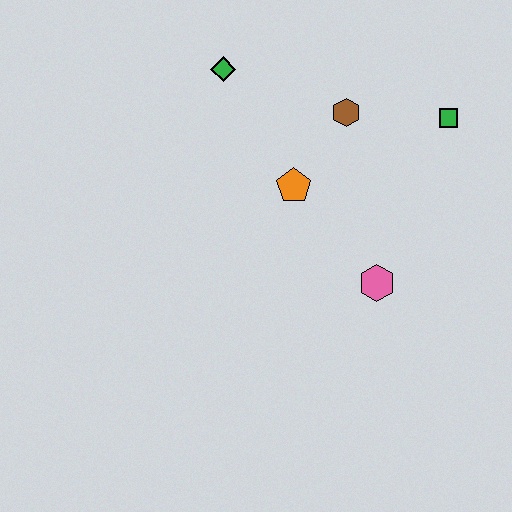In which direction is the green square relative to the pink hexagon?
The green square is above the pink hexagon.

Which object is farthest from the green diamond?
The pink hexagon is farthest from the green diamond.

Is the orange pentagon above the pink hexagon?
Yes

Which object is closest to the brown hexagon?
The orange pentagon is closest to the brown hexagon.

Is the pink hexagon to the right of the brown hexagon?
Yes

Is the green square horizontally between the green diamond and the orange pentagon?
No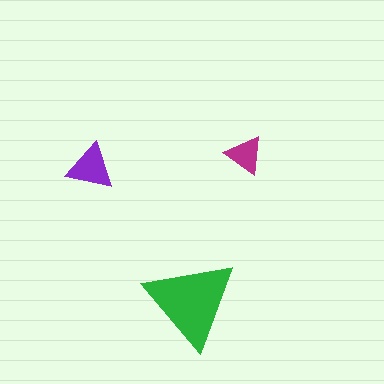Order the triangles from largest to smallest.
the green one, the purple one, the magenta one.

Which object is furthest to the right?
The magenta triangle is rightmost.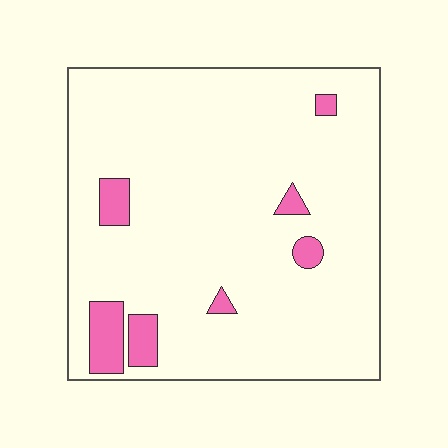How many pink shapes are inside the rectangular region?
7.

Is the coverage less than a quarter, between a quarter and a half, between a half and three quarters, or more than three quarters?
Less than a quarter.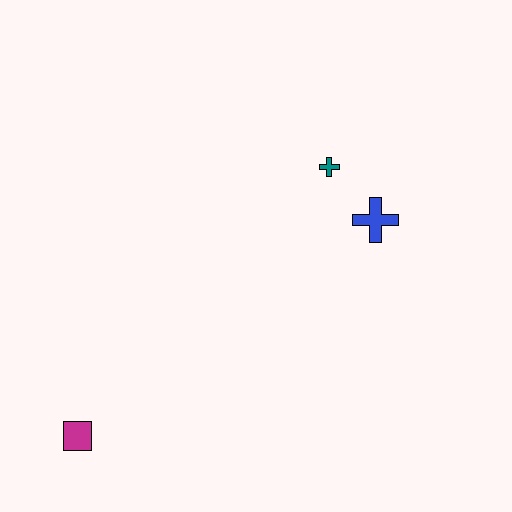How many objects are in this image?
There are 3 objects.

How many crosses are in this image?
There are 2 crosses.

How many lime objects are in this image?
There are no lime objects.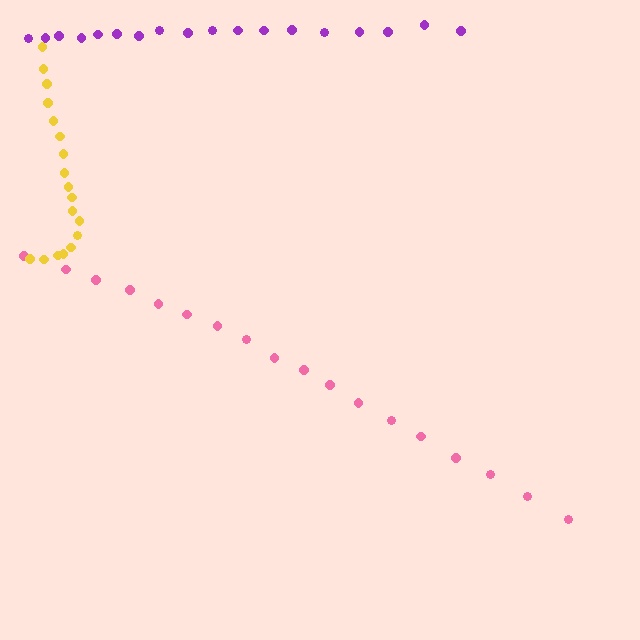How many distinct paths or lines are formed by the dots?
There are 3 distinct paths.